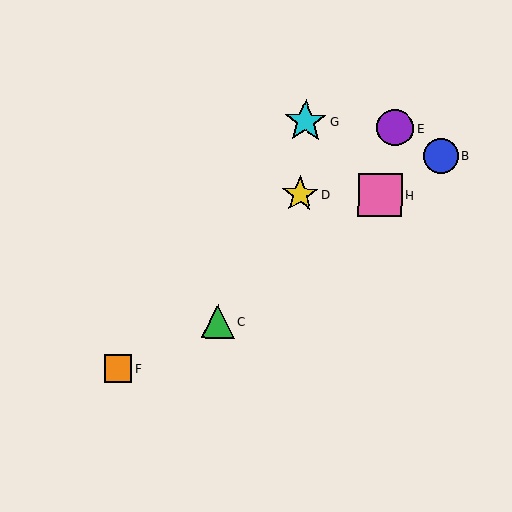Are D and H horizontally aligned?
Yes, both are at y≈194.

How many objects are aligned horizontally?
3 objects (A, D, H) are aligned horizontally.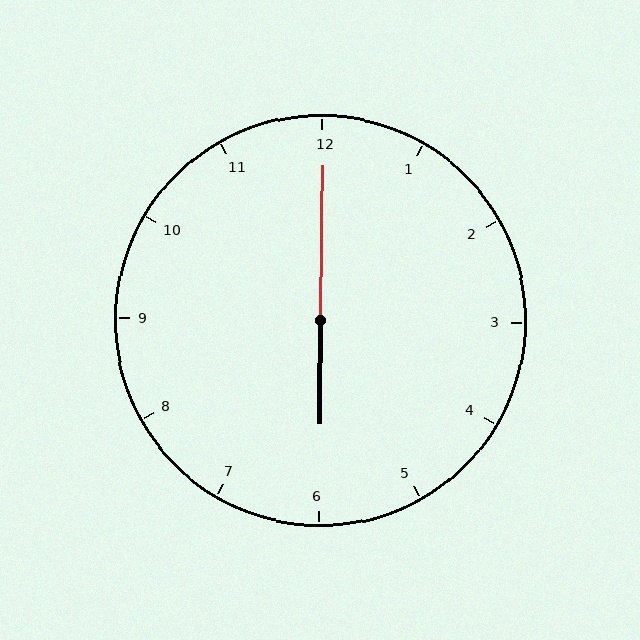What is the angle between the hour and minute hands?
Approximately 180 degrees.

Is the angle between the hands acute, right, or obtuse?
It is obtuse.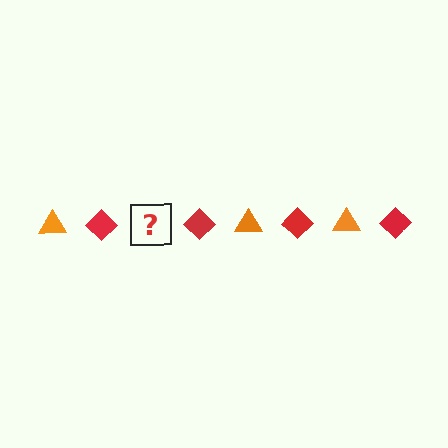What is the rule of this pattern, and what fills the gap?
The rule is that the pattern alternates between orange triangle and red diamond. The gap should be filled with an orange triangle.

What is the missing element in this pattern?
The missing element is an orange triangle.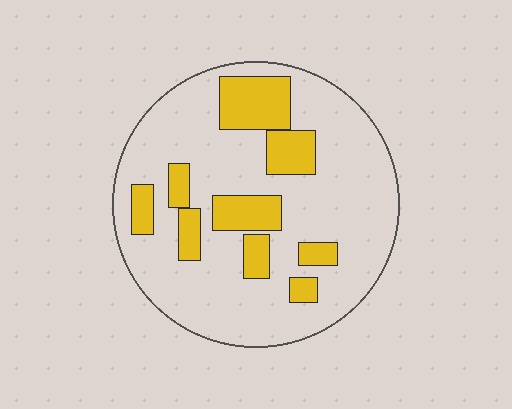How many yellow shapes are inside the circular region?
9.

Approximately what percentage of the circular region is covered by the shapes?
Approximately 25%.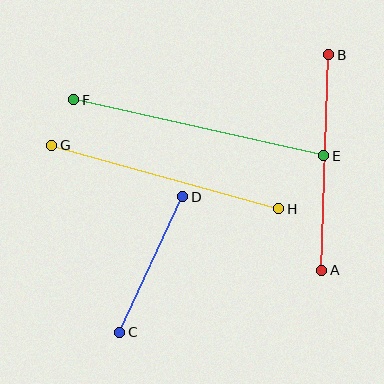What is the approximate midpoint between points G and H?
The midpoint is at approximately (165, 177) pixels.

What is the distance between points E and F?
The distance is approximately 256 pixels.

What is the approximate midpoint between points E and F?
The midpoint is at approximately (199, 128) pixels.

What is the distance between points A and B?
The distance is approximately 216 pixels.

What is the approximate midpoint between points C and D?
The midpoint is at approximately (151, 265) pixels.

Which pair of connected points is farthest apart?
Points E and F are farthest apart.